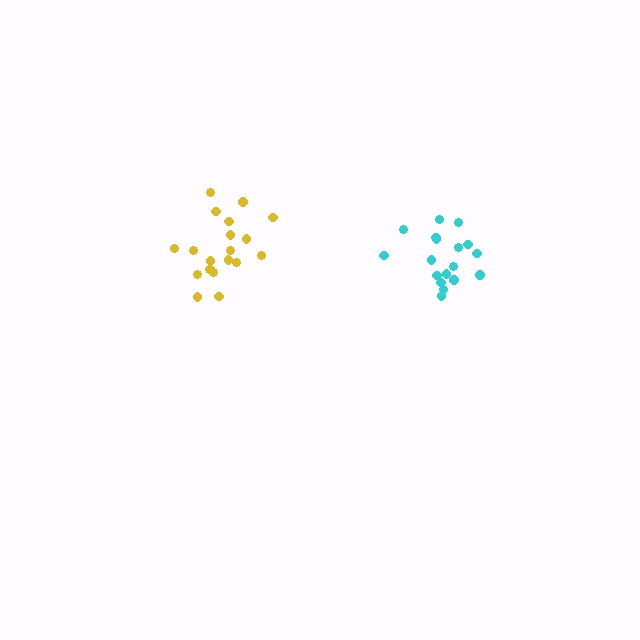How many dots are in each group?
Group 1: 18 dots, Group 2: 20 dots (38 total).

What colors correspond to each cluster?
The clusters are colored: cyan, yellow.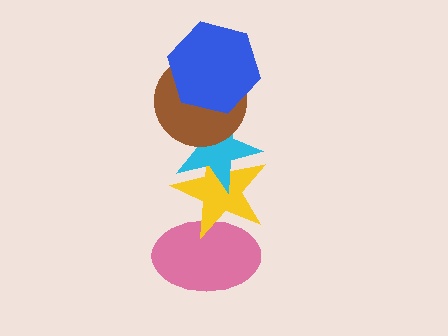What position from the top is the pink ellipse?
The pink ellipse is 5th from the top.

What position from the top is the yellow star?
The yellow star is 4th from the top.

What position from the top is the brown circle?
The brown circle is 2nd from the top.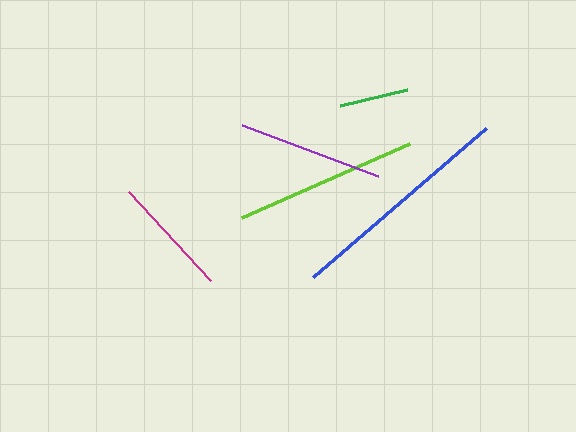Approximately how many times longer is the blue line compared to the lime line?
The blue line is approximately 1.2 times the length of the lime line.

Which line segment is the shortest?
The green line is the shortest at approximately 69 pixels.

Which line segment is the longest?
The blue line is the longest at approximately 228 pixels.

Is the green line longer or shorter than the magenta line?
The magenta line is longer than the green line.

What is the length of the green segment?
The green segment is approximately 69 pixels long.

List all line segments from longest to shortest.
From longest to shortest: blue, lime, purple, magenta, green.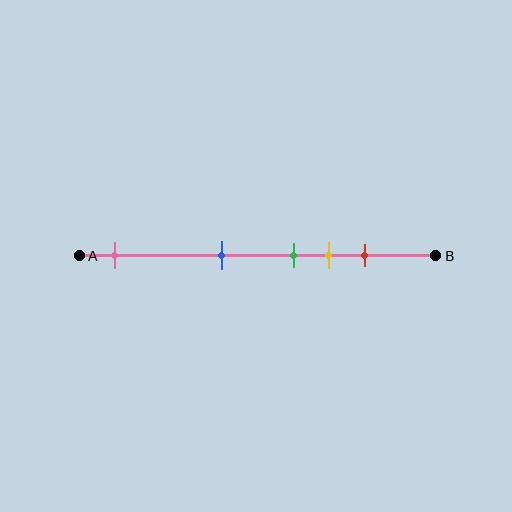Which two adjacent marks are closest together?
The green and yellow marks are the closest adjacent pair.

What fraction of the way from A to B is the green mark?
The green mark is approximately 60% (0.6) of the way from A to B.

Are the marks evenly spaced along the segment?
No, the marks are not evenly spaced.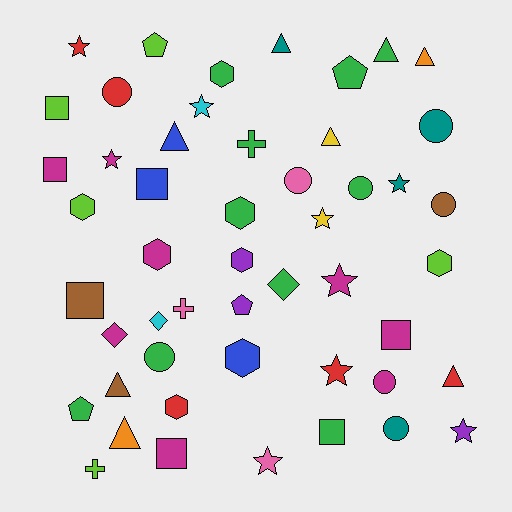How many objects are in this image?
There are 50 objects.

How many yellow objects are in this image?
There are 2 yellow objects.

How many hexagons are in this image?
There are 8 hexagons.